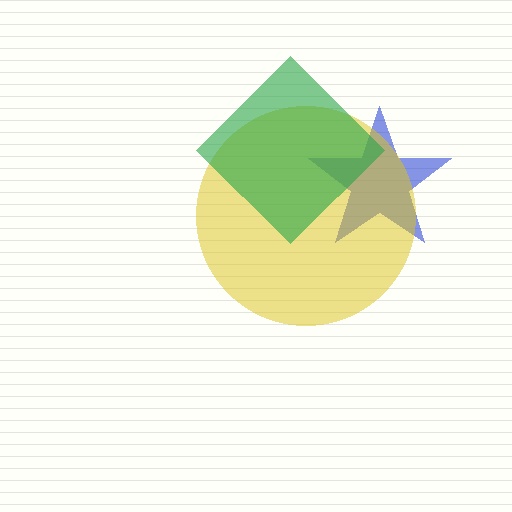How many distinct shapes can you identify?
There are 3 distinct shapes: a blue star, a yellow circle, a green diamond.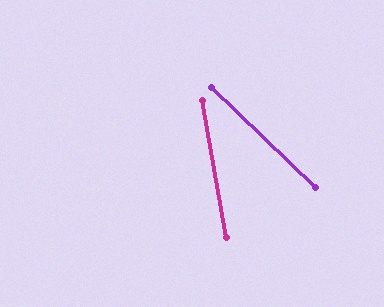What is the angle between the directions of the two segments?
Approximately 36 degrees.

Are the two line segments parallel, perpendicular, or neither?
Neither parallel nor perpendicular — they differ by about 36°.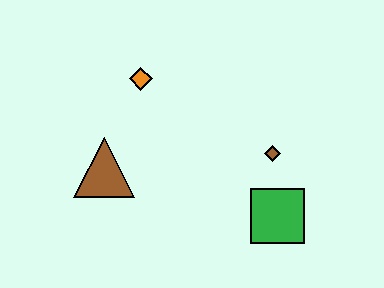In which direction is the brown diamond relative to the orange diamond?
The brown diamond is to the right of the orange diamond.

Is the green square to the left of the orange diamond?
No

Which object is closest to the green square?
The brown diamond is closest to the green square.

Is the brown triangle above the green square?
Yes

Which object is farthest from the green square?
The orange diamond is farthest from the green square.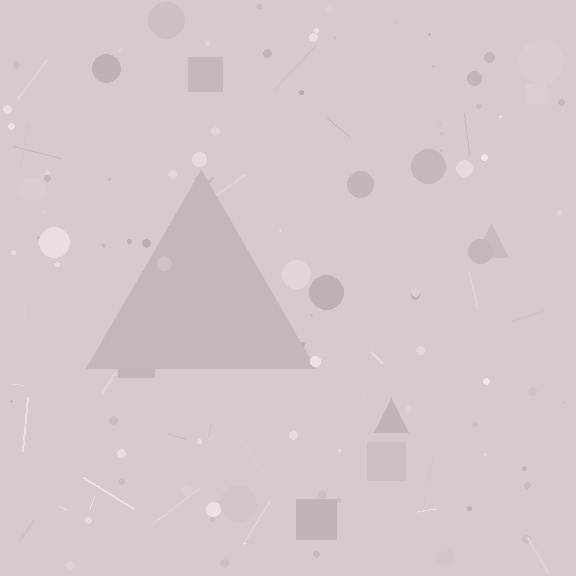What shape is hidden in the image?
A triangle is hidden in the image.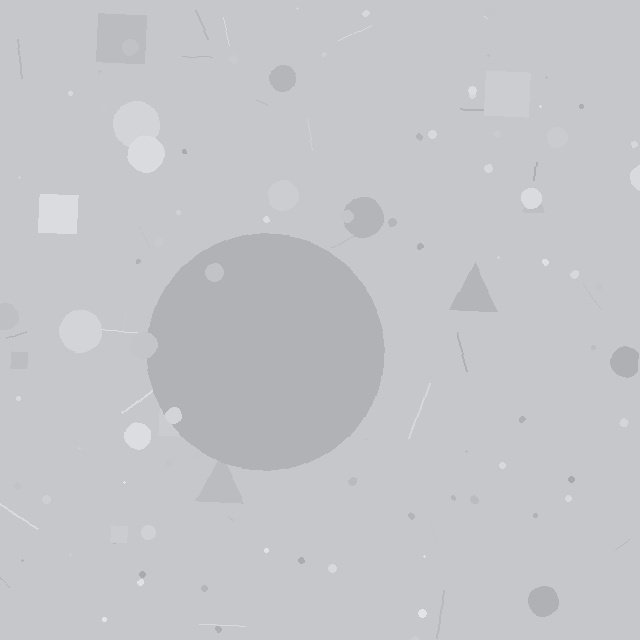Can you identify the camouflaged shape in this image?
The camouflaged shape is a circle.